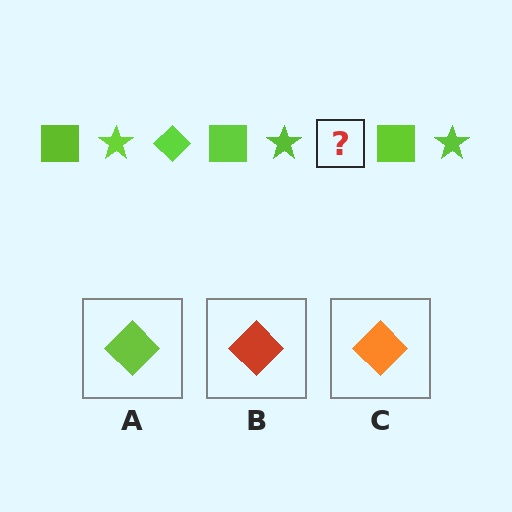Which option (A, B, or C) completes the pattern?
A.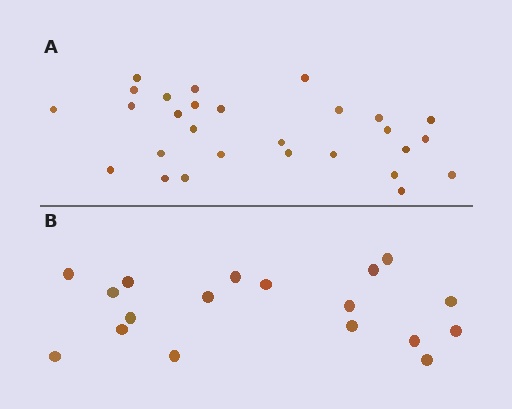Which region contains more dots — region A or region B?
Region A (the top region) has more dots.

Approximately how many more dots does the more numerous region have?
Region A has roughly 10 or so more dots than region B.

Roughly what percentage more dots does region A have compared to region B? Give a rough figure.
About 55% more.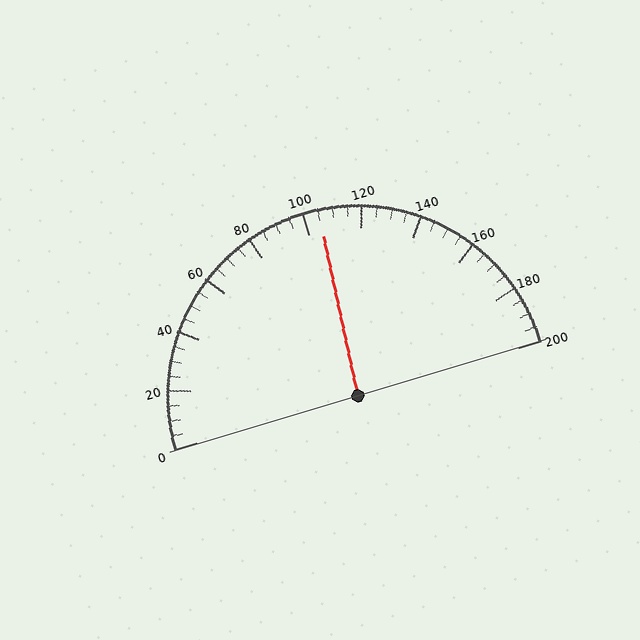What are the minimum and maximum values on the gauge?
The gauge ranges from 0 to 200.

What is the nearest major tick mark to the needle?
The nearest major tick mark is 100.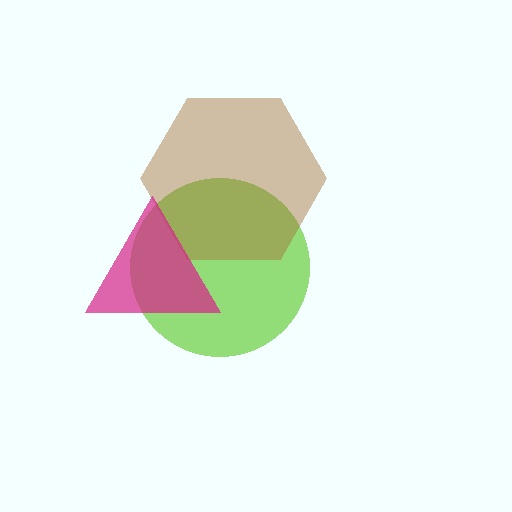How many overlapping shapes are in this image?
There are 3 overlapping shapes in the image.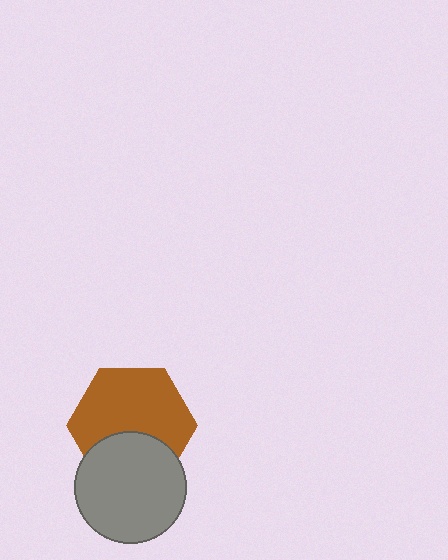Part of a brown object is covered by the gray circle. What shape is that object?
It is a hexagon.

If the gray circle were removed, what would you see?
You would see the complete brown hexagon.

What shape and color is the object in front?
The object in front is a gray circle.